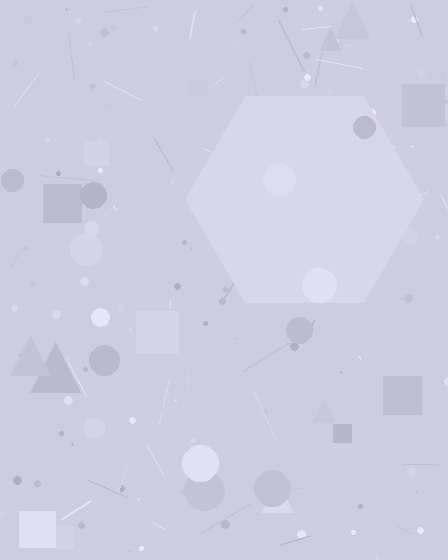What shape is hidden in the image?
A hexagon is hidden in the image.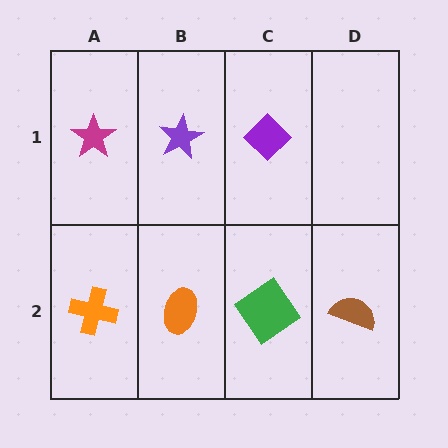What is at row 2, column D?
A brown semicircle.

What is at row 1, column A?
A magenta star.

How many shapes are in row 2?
4 shapes.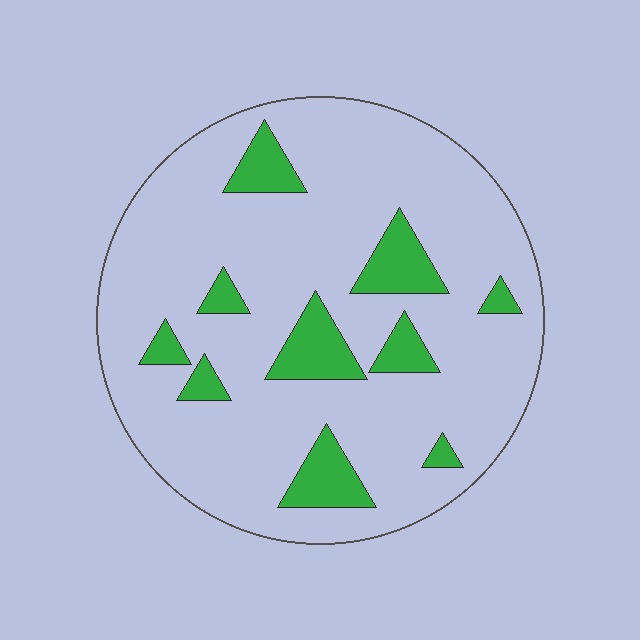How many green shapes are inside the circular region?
10.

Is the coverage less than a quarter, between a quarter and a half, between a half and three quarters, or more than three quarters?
Less than a quarter.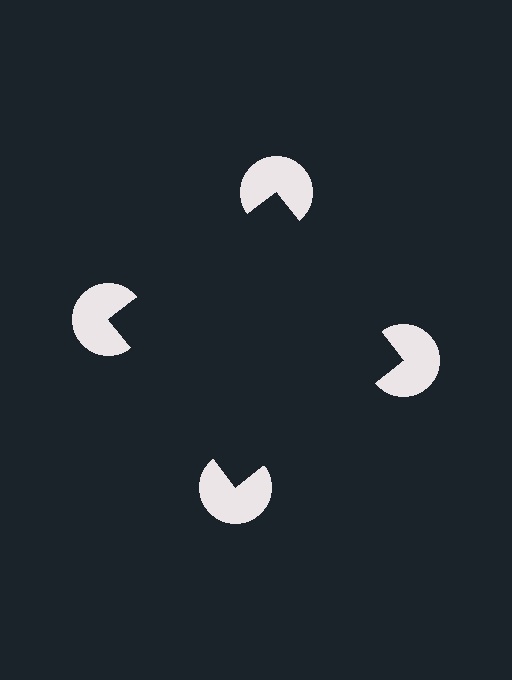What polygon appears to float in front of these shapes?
An illusory square — its edges are inferred from the aligned wedge cuts in the pac-man discs, not physically drawn.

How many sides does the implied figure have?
4 sides.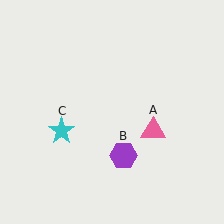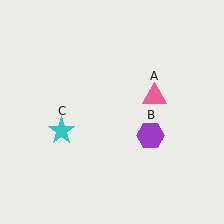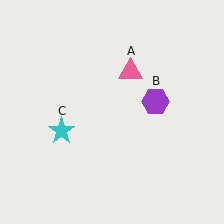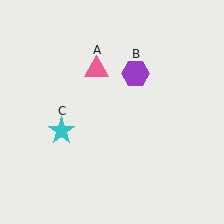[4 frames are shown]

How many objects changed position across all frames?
2 objects changed position: pink triangle (object A), purple hexagon (object B).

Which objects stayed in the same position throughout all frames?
Cyan star (object C) remained stationary.